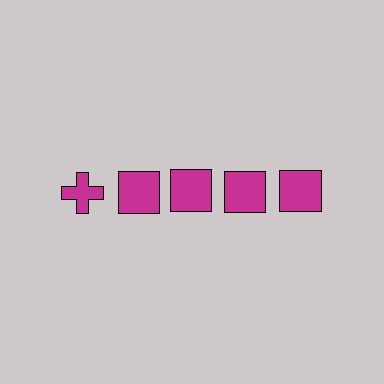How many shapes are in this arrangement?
There are 5 shapes arranged in a grid pattern.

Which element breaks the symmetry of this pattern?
The magenta cross in the top row, leftmost column breaks the symmetry. All other shapes are magenta squares.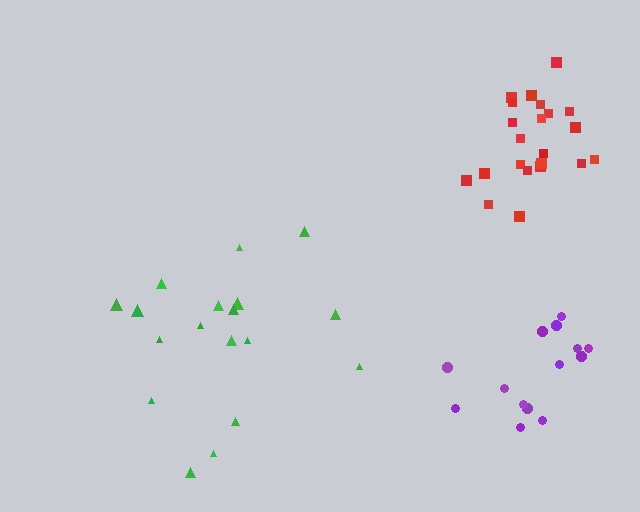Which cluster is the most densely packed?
Red.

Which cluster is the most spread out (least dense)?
Green.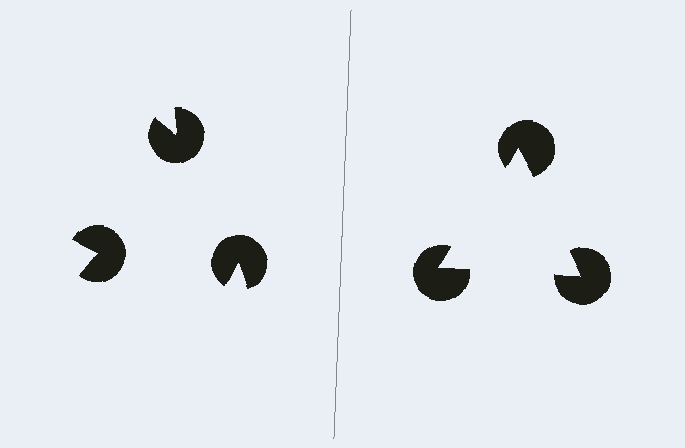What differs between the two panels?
The pac-man discs are positioned identically on both sides; only the wedge orientations differ. On the right they align to a triangle; on the left they are misaligned.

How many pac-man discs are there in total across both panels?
6 — 3 on each side.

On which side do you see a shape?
An illusory triangle appears on the right side. On the left side the wedge cuts are rotated, so no coherent shape forms.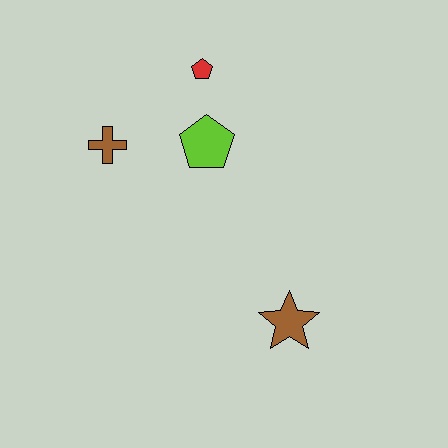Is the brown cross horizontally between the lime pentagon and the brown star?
No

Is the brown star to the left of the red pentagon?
No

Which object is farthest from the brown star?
The red pentagon is farthest from the brown star.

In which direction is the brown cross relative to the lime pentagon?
The brown cross is to the left of the lime pentagon.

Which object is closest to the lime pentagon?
The red pentagon is closest to the lime pentagon.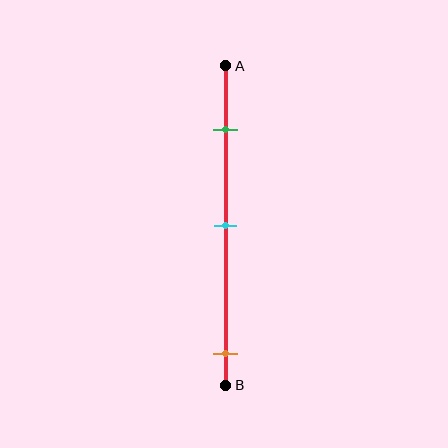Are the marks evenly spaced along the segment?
No, the marks are not evenly spaced.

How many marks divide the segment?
There are 3 marks dividing the segment.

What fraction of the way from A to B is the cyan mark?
The cyan mark is approximately 50% (0.5) of the way from A to B.